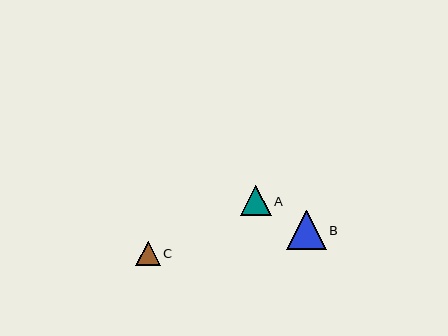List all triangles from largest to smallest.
From largest to smallest: B, A, C.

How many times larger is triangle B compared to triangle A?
Triangle B is approximately 1.3 times the size of triangle A.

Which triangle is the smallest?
Triangle C is the smallest with a size of approximately 24 pixels.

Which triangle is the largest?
Triangle B is the largest with a size of approximately 39 pixels.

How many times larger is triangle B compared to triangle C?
Triangle B is approximately 1.6 times the size of triangle C.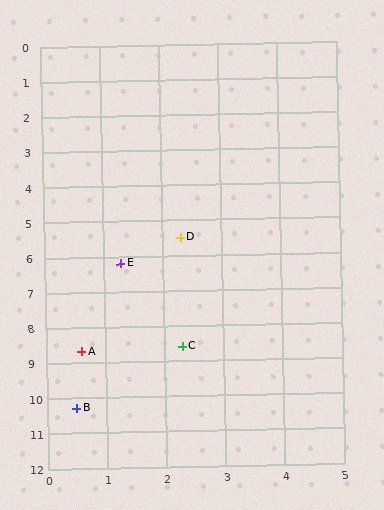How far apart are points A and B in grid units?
Points A and B are about 1.6 grid units apart.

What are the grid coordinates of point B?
Point B is at approximately (0.5, 10.3).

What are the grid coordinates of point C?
Point C is at approximately (2.3, 8.6).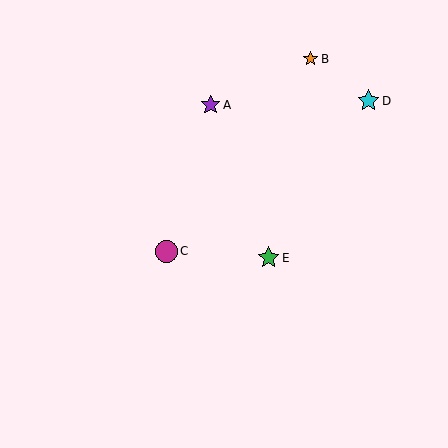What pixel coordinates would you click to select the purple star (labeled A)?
Click at (210, 105) to select the purple star A.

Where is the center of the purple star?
The center of the purple star is at (210, 105).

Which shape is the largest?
The magenta circle (labeled C) is the largest.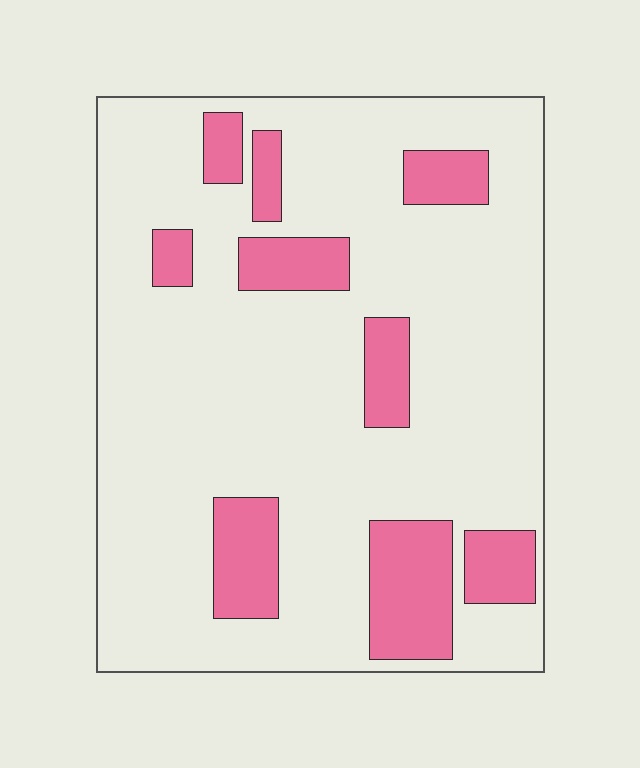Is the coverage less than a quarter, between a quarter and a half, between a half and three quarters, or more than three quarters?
Less than a quarter.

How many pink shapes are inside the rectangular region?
9.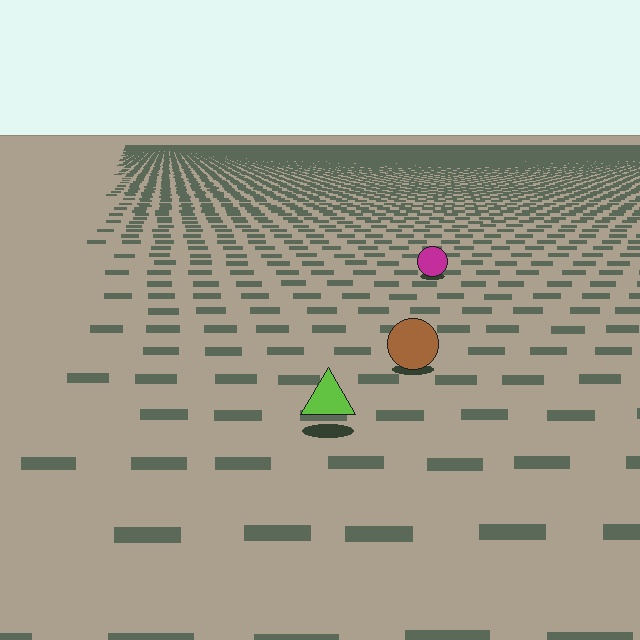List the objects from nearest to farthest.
From nearest to farthest: the lime triangle, the brown circle, the magenta circle.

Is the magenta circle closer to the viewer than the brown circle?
No. The brown circle is closer — you can tell from the texture gradient: the ground texture is coarser near it.